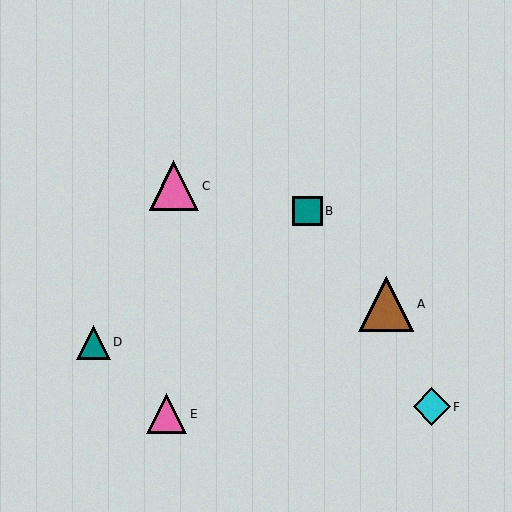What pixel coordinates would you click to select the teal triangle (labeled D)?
Click at (93, 342) to select the teal triangle D.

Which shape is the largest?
The brown triangle (labeled A) is the largest.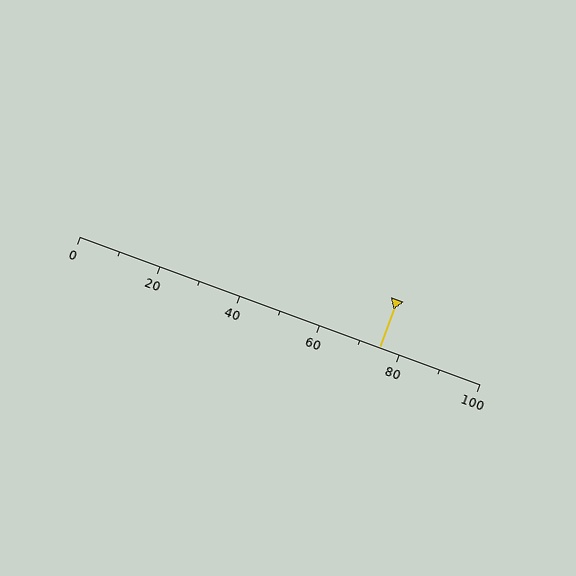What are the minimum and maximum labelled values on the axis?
The axis runs from 0 to 100.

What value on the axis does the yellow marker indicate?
The marker indicates approximately 75.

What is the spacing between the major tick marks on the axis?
The major ticks are spaced 20 apart.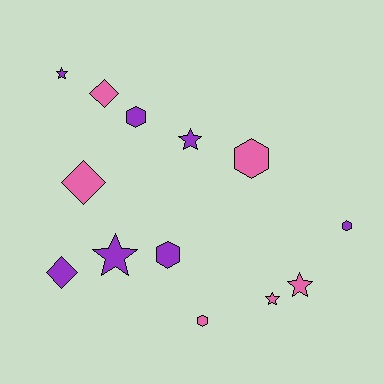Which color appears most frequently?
Purple, with 7 objects.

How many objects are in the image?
There are 13 objects.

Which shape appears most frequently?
Star, with 5 objects.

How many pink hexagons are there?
There are 2 pink hexagons.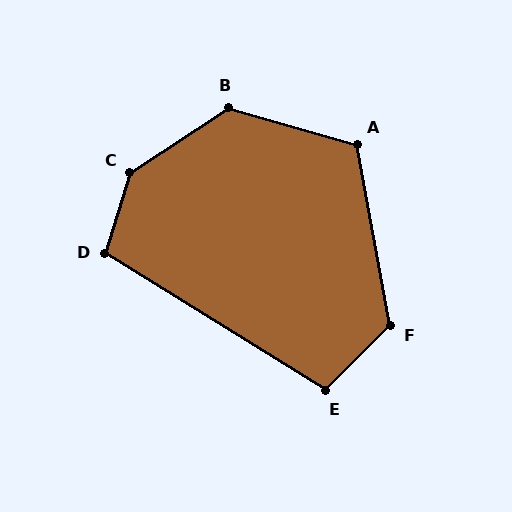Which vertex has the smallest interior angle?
E, at approximately 103 degrees.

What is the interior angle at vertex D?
Approximately 105 degrees (obtuse).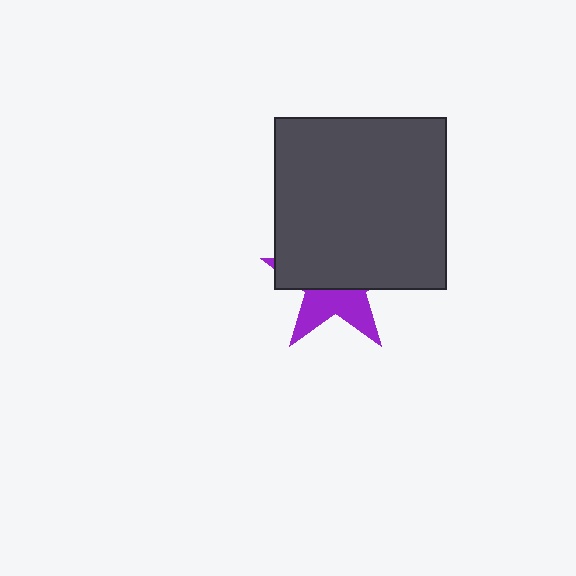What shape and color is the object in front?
The object in front is a dark gray square.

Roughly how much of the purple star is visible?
A small part of it is visible (roughly 39%).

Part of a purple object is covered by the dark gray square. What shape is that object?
It is a star.